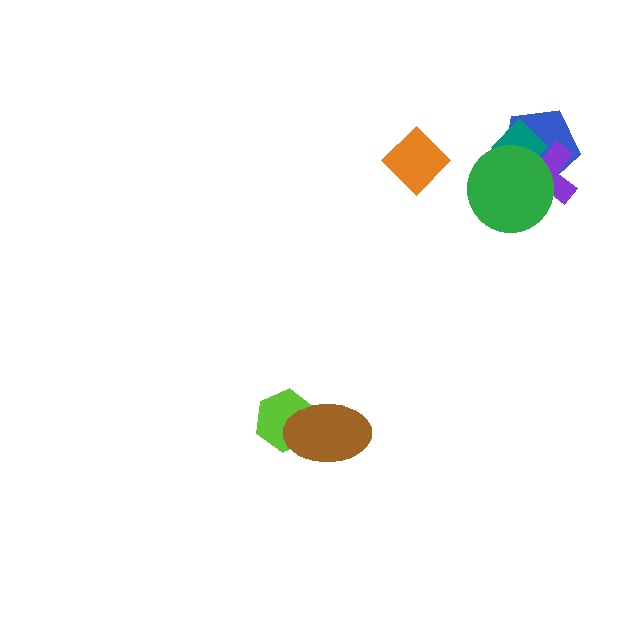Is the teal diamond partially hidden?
Yes, it is partially covered by another shape.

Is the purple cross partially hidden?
Yes, it is partially covered by another shape.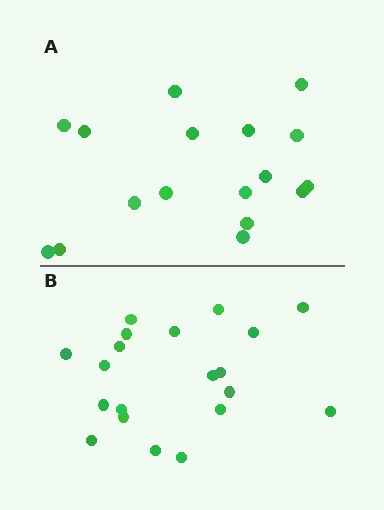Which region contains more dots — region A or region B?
Region B (the bottom region) has more dots.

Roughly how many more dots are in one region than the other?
Region B has just a few more — roughly 2 or 3 more dots than region A.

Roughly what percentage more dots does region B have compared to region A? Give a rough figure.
About 20% more.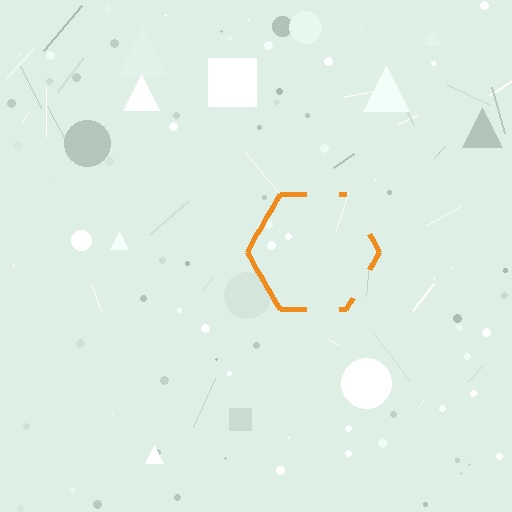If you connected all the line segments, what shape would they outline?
They would outline a hexagon.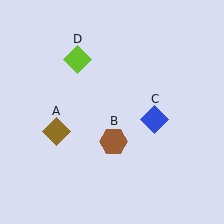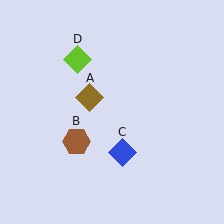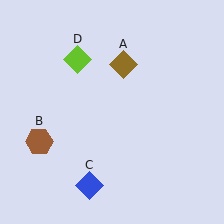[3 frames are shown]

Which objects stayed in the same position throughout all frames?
Lime diamond (object D) remained stationary.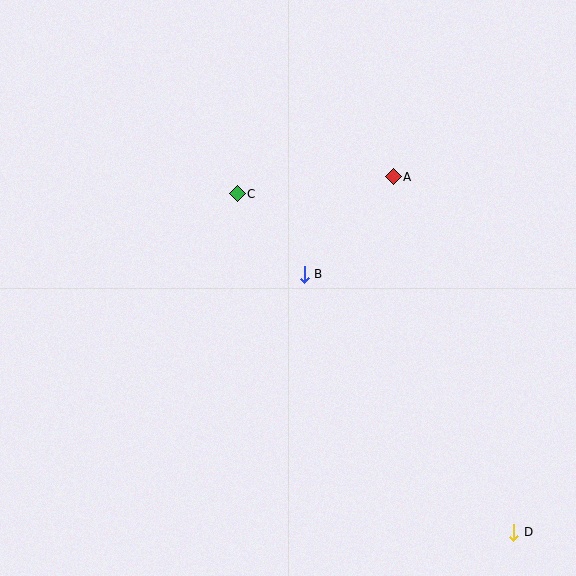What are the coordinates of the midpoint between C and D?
The midpoint between C and D is at (376, 363).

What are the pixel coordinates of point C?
Point C is at (237, 194).